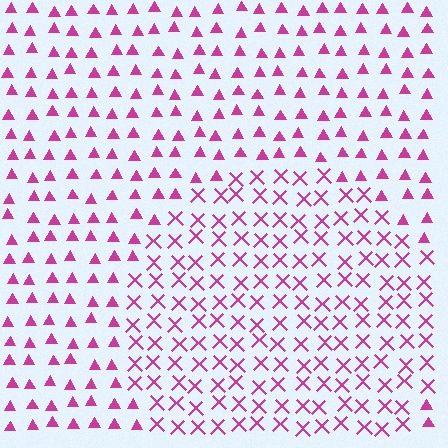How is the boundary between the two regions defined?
The boundary is defined by a change in element shape: X marks inside vs. triangles outside. All elements share the same color and spacing.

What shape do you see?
I see a circle.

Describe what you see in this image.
The image is filled with small magenta elements arranged in a uniform grid. A circle-shaped region contains X marks, while the surrounding area contains triangles. The boundary is defined purely by the change in element shape.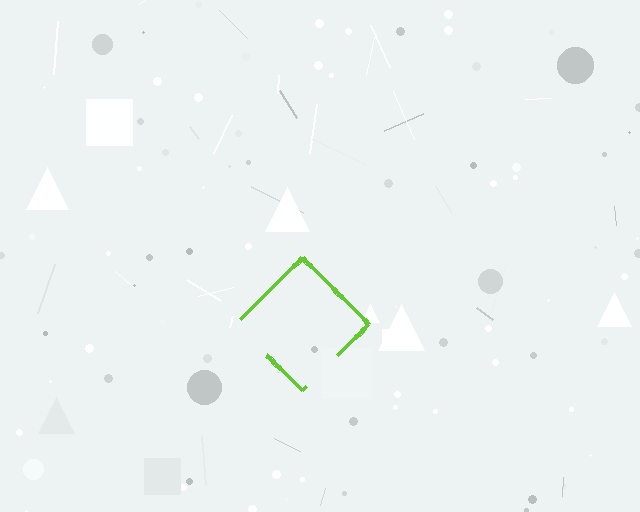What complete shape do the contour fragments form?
The contour fragments form a diamond.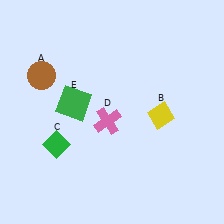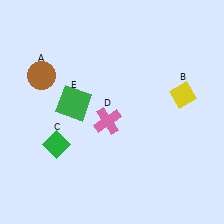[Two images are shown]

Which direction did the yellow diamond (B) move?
The yellow diamond (B) moved right.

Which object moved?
The yellow diamond (B) moved right.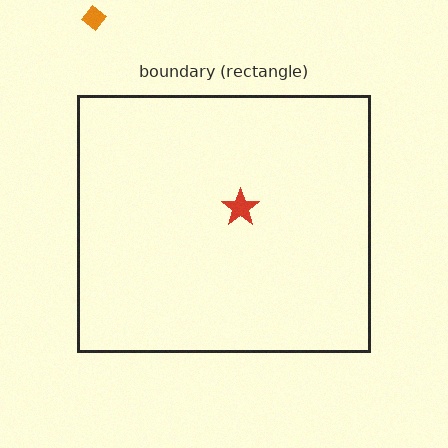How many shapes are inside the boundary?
1 inside, 1 outside.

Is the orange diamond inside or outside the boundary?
Outside.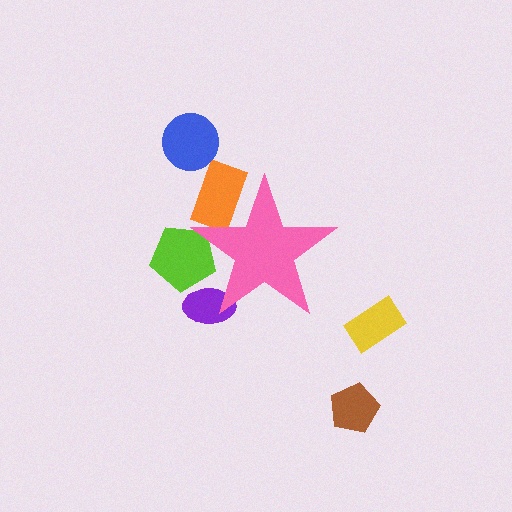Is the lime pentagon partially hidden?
Yes, the lime pentagon is partially hidden behind the pink star.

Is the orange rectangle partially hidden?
Yes, the orange rectangle is partially hidden behind the pink star.